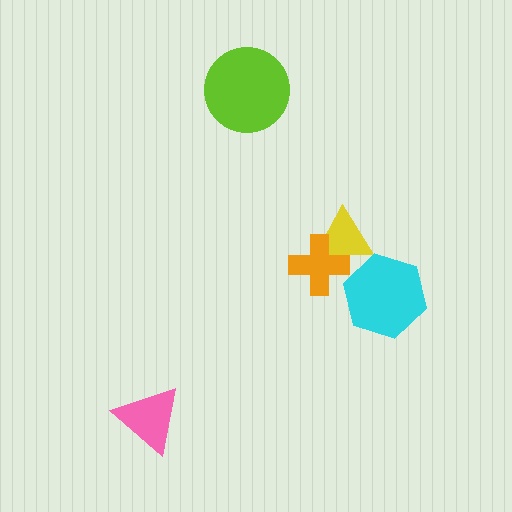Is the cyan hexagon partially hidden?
No, no other shape covers it.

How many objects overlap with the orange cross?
1 object overlaps with the orange cross.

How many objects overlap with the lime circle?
0 objects overlap with the lime circle.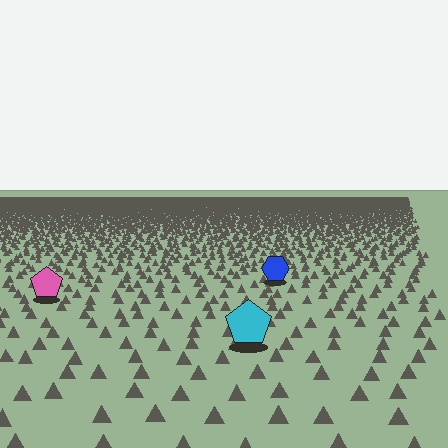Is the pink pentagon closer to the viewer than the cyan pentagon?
No. The cyan pentagon is closer — you can tell from the texture gradient: the ground texture is coarser near it.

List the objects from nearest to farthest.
From nearest to farthest: the cyan pentagon, the pink pentagon, the blue hexagon.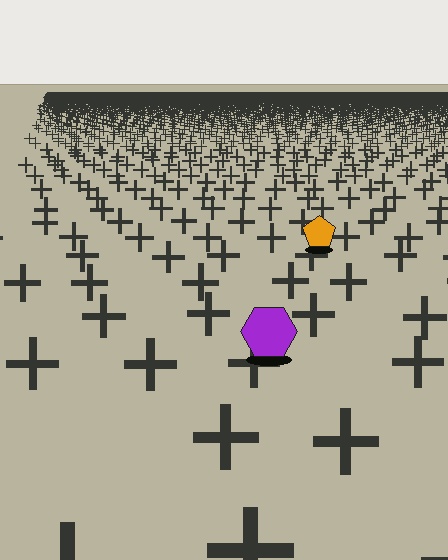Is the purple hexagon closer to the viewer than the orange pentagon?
Yes. The purple hexagon is closer — you can tell from the texture gradient: the ground texture is coarser near it.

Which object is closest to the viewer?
The purple hexagon is closest. The texture marks near it are larger and more spread out.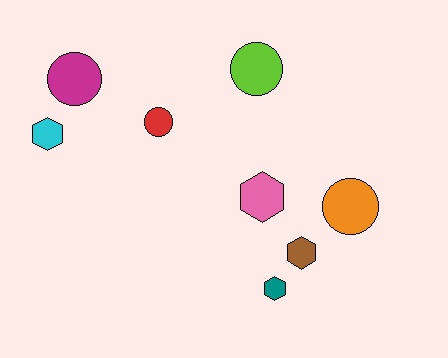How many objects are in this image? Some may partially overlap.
There are 8 objects.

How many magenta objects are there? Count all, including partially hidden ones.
There is 1 magenta object.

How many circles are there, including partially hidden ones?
There are 4 circles.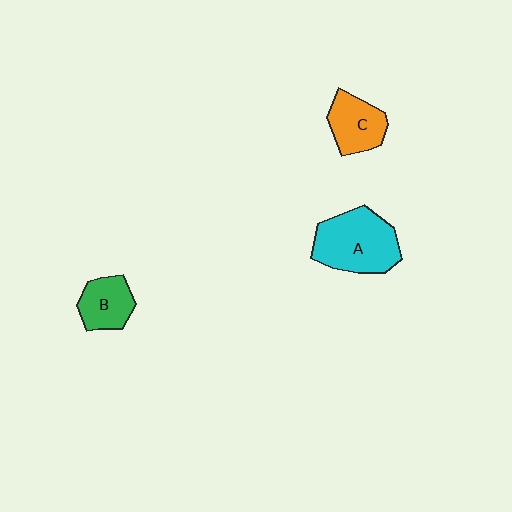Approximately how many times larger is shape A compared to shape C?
Approximately 1.6 times.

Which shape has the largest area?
Shape A (cyan).